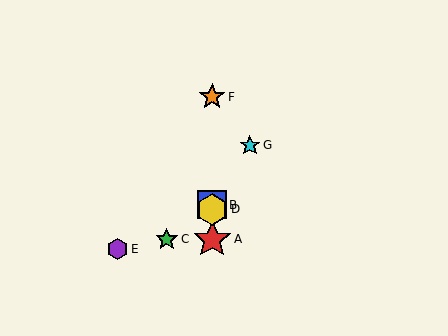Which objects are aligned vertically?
Objects A, B, D, F are aligned vertically.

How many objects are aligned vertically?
4 objects (A, B, D, F) are aligned vertically.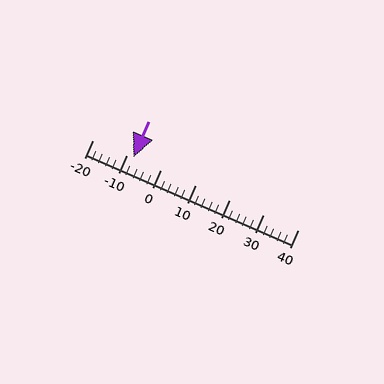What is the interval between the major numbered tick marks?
The major tick marks are spaced 10 units apart.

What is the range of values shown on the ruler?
The ruler shows values from -20 to 40.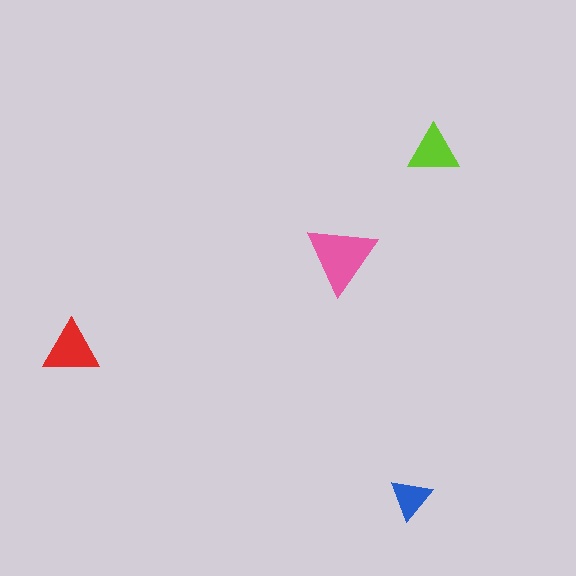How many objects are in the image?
There are 4 objects in the image.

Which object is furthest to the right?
The lime triangle is rightmost.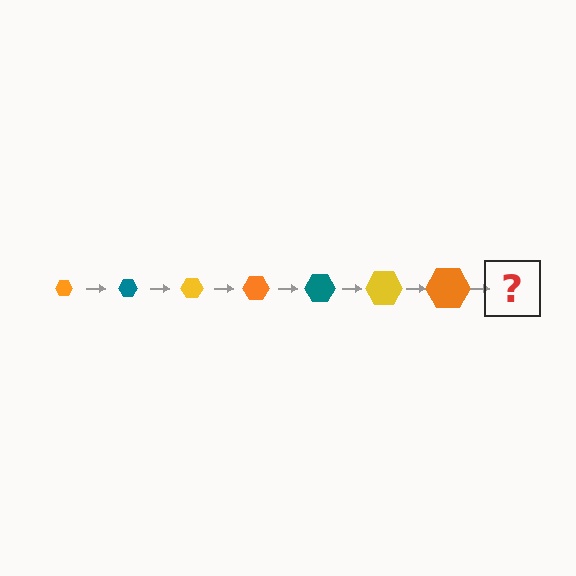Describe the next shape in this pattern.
It should be a teal hexagon, larger than the previous one.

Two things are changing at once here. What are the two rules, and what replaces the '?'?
The two rules are that the hexagon grows larger each step and the color cycles through orange, teal, and yellow. The '?' should be a teal hexagon, larger than the previous one.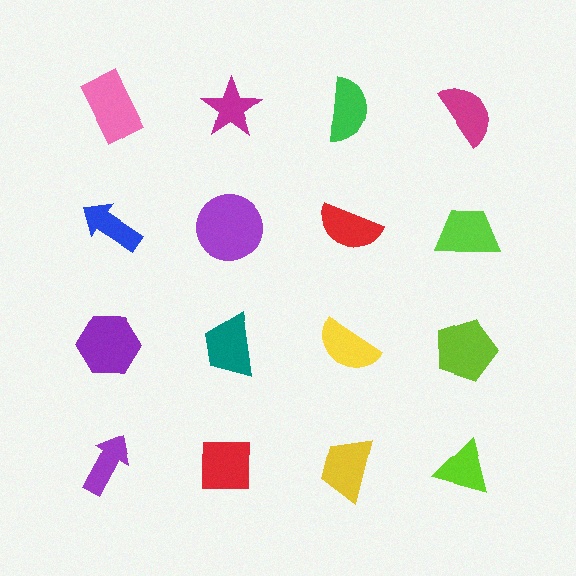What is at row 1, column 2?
A magenta star.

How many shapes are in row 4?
4 shapes.